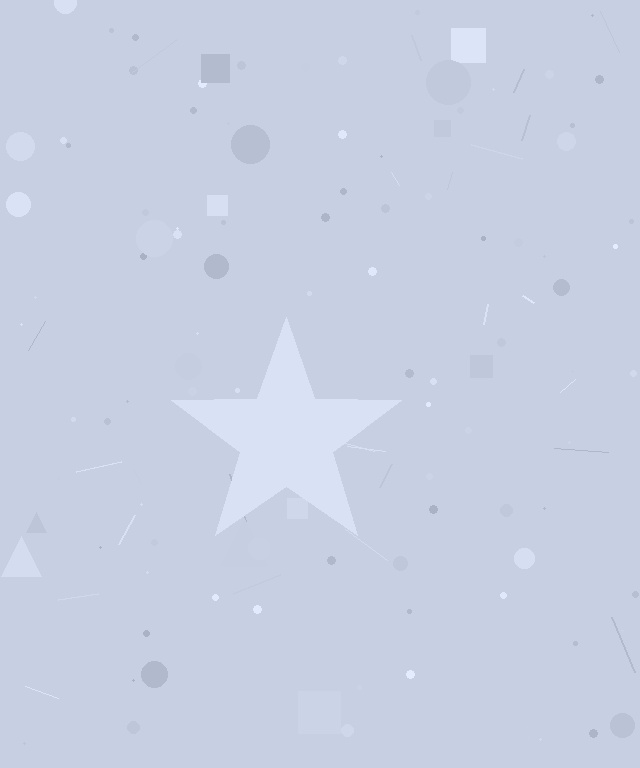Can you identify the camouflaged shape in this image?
The camouflaged shape is a star.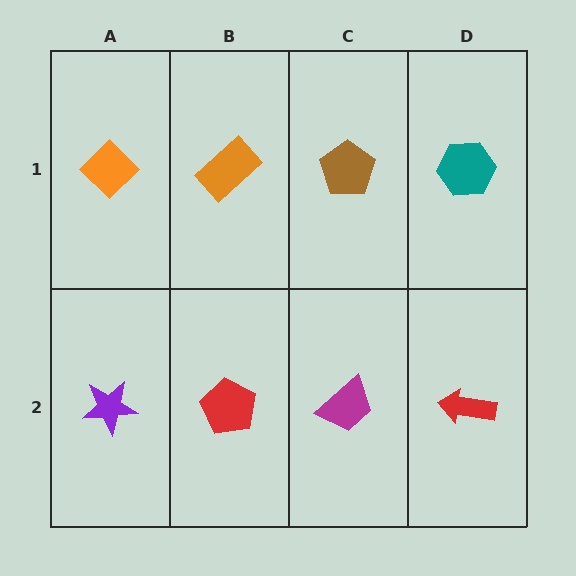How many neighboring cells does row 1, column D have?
2.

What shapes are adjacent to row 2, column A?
An orange diamond (row 1, column A), a red pentagon (row 2, column B).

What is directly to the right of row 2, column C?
A red arrow.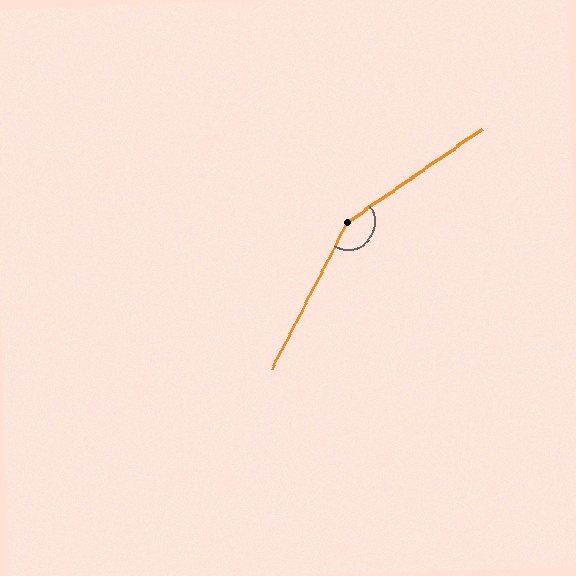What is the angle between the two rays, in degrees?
Approximately 152 degrees.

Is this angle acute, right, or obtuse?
It is obtuse.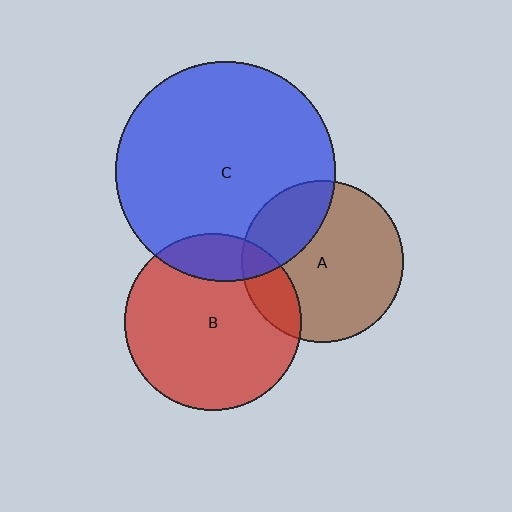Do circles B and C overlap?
Yes.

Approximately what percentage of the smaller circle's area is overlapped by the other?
Approximately 15%.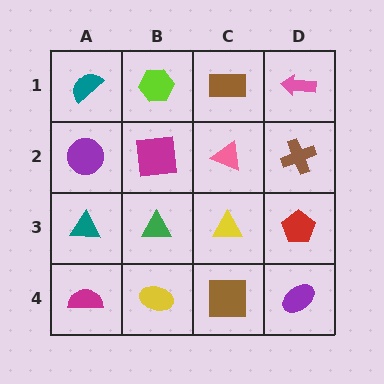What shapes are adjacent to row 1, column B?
A magenta square (row 2, column B), a teal semicircle (row 1, column A), a brown rectangle (row 1, column C).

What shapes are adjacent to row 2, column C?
A brown rectangle (row 1, column C), a yellow triangle (row 3, column C), a magenta square (row 2, column B), a brown cross (row 2, column D).